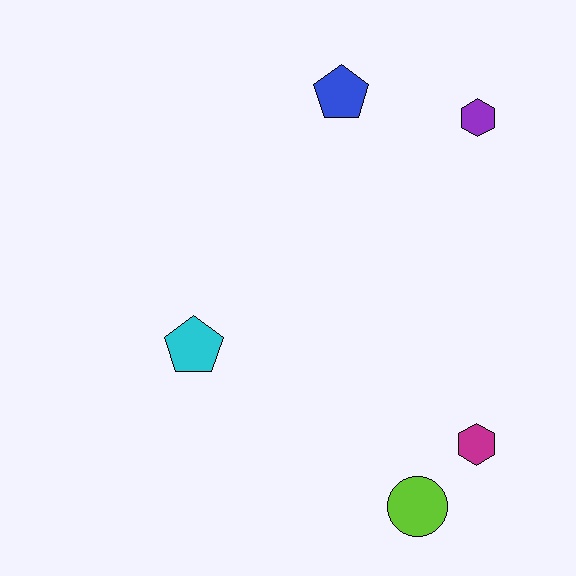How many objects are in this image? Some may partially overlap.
There are 5 objects.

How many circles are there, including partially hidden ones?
There is 1 circle.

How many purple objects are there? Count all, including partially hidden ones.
There is 1 purple object.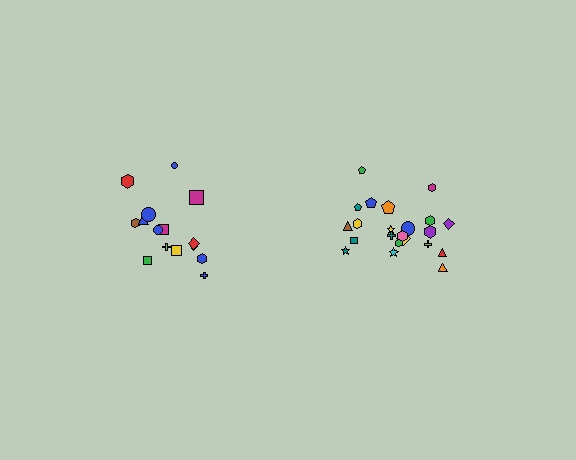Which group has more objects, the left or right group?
The right group.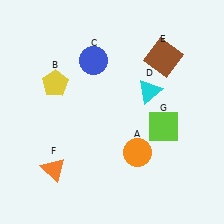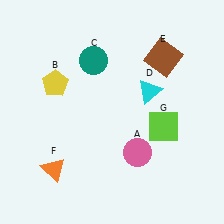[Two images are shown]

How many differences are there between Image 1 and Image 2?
There are 2 differences between the two images.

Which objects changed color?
A changed from orange to pink. C changed from blue to teal.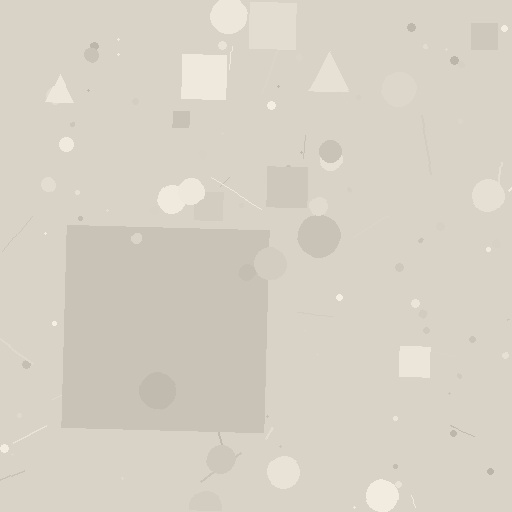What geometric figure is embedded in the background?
A square is embedded in the background.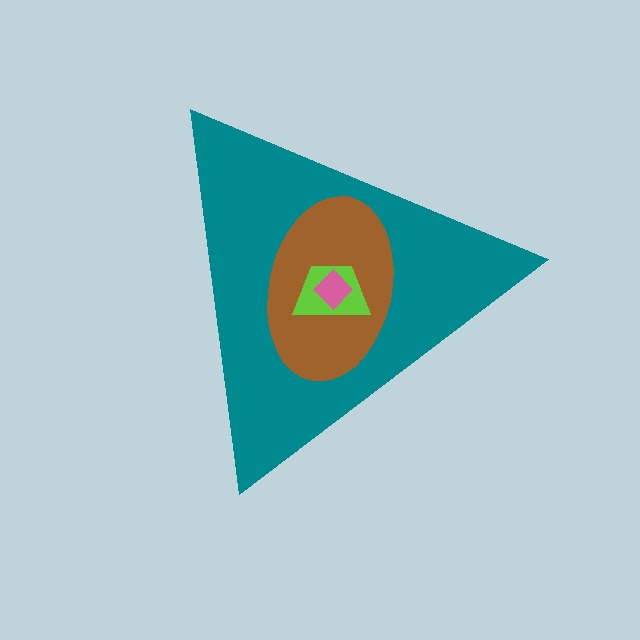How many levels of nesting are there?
4.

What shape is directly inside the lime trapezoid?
The pink diamond.